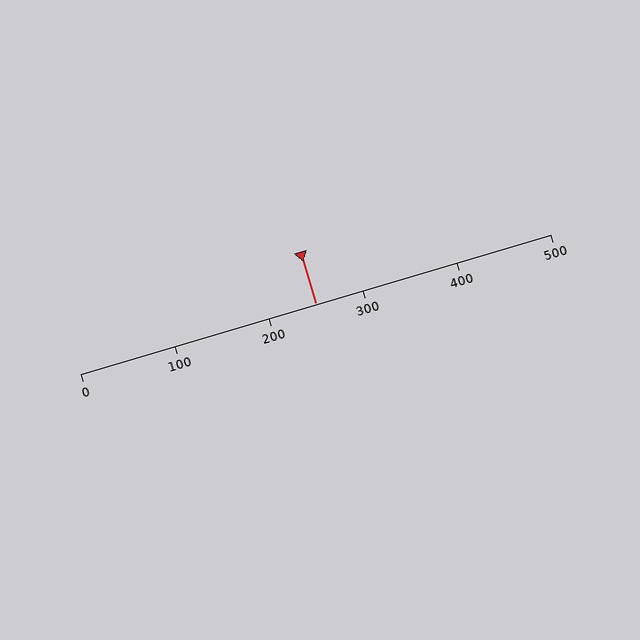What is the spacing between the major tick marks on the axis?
The major ticks are spaced 100 apart.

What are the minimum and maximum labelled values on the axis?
The axis runs from 0 to 500.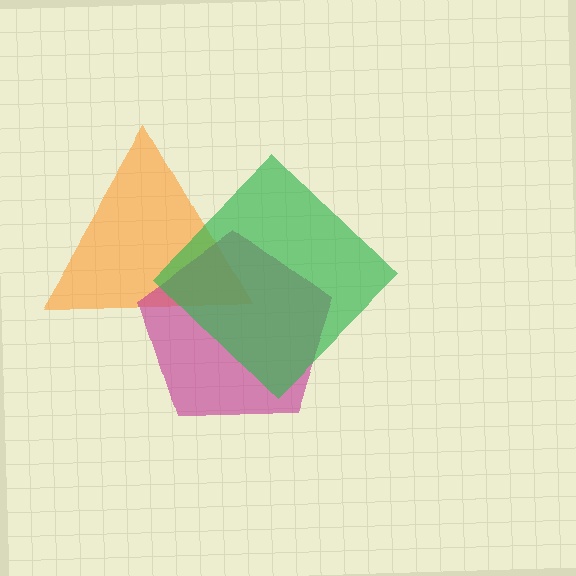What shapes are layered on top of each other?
The layered shapes are: an orange triangle, a magenta pentagon, a green diamond.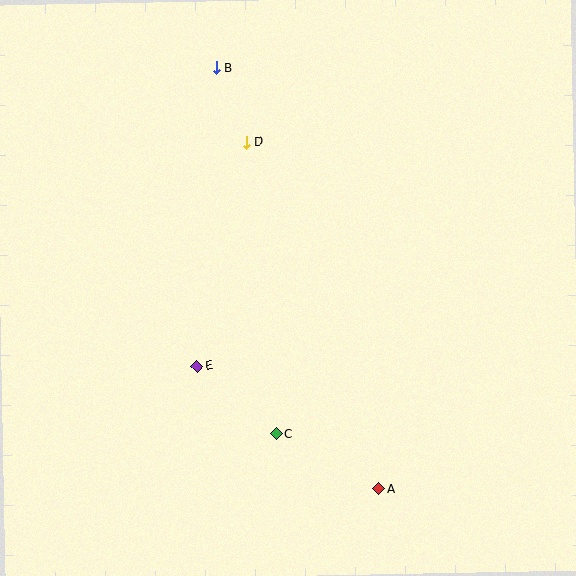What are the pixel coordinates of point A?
Point A is at (379, 489).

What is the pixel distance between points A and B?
The distance between A and B is 452 pixels.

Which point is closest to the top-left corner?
Point B is closest to the top-left corner.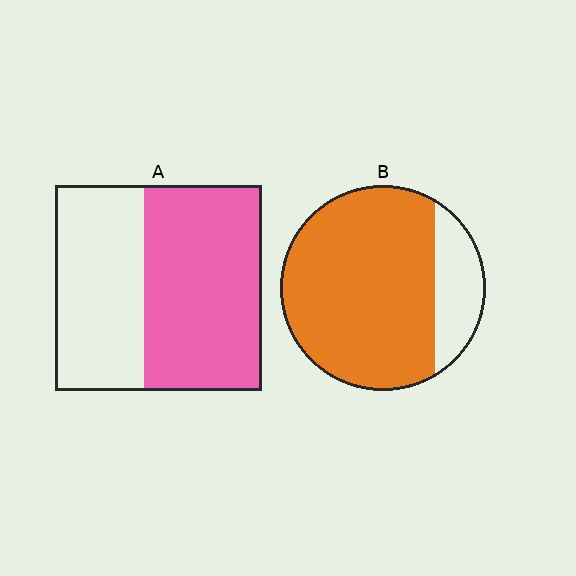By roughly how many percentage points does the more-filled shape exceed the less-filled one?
By roughly 25 percentage points (B over A).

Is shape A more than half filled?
Yes.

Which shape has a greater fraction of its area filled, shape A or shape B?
Shape B.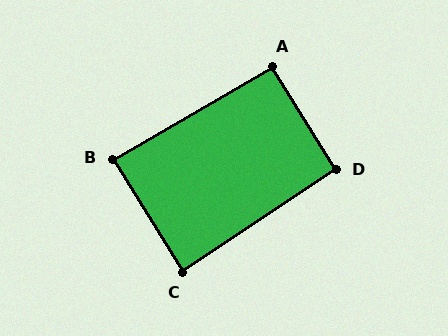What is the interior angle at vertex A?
Approximately 92 degrees (approximately right).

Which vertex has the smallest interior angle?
B, at approximately 88 degrees.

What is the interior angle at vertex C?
Approximately 88 degrees (approximately right).